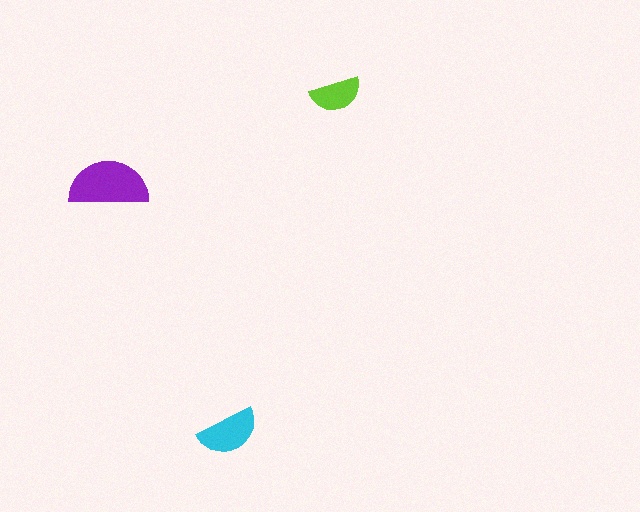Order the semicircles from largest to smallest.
the purple one, the cyan one, the lime one.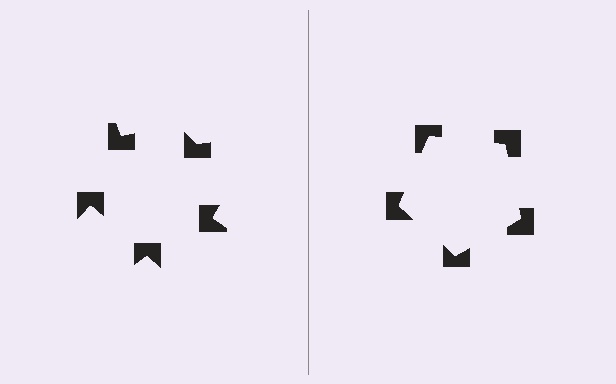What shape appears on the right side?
An illusory pentagon.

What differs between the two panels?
The notched squares are positioned identically on both sides; only the wedge orientations differ. On the right they align to a pentagon; on the left they are misaligned.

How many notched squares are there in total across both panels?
10 — 5 on each side.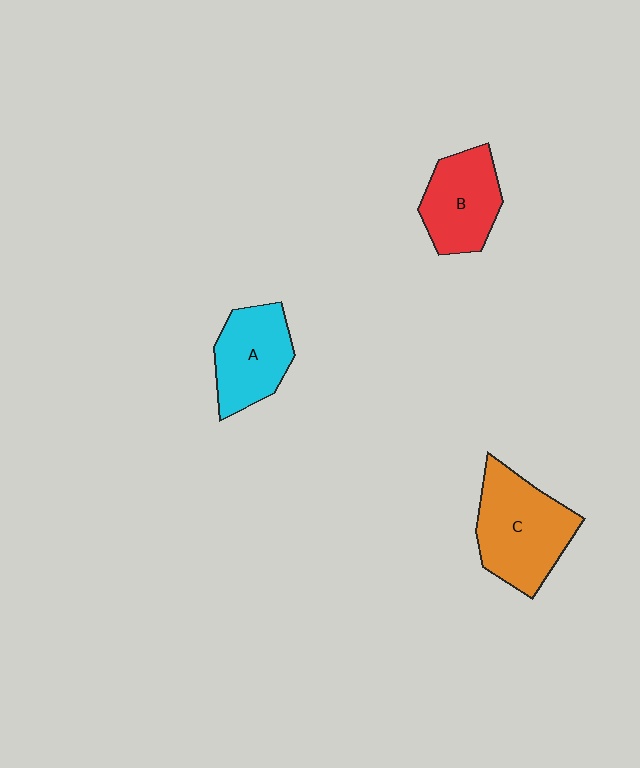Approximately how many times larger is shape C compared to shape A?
Approximately 1.3 times.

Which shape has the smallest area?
Shape A (cyan).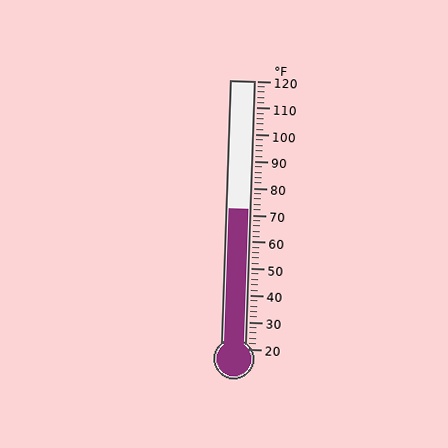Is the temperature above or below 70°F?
The temperature is above 70°F.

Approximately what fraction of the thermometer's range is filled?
The thermometer is filled to approximately 50% of its range.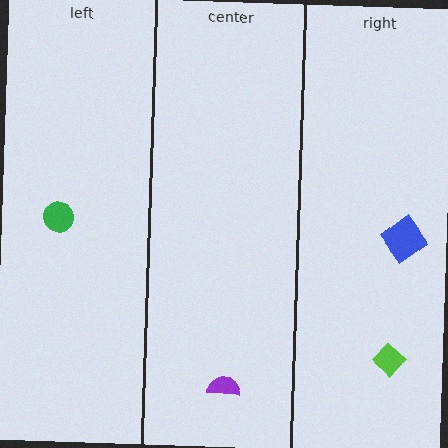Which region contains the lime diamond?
The right region.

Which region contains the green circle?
The left region.